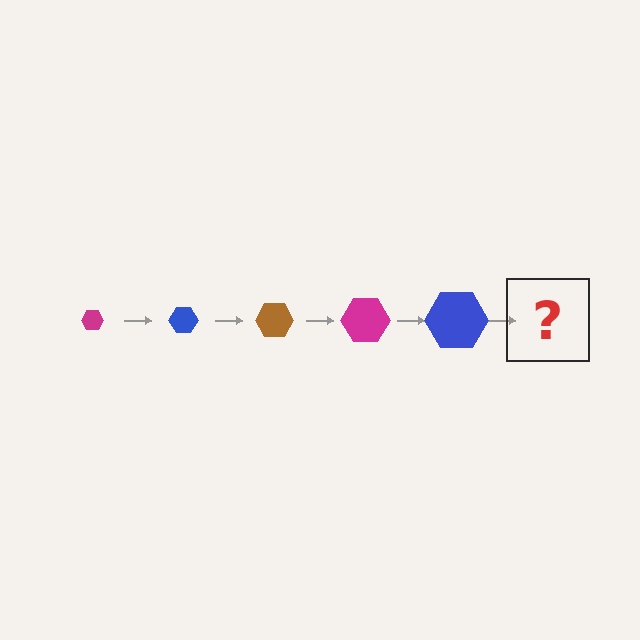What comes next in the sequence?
The next element should be a brown hexagon, larger than the previous one.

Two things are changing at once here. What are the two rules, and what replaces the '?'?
The two rules are that the hexagon grows larger each step and the color cycles through magenta, blue, and brown. The '?' should be a brown hexagon, larger than the previous one.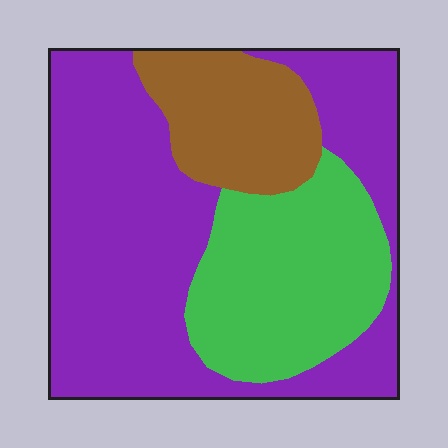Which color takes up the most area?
Purple, at roughly 55%.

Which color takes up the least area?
Brown, at roughly 15%.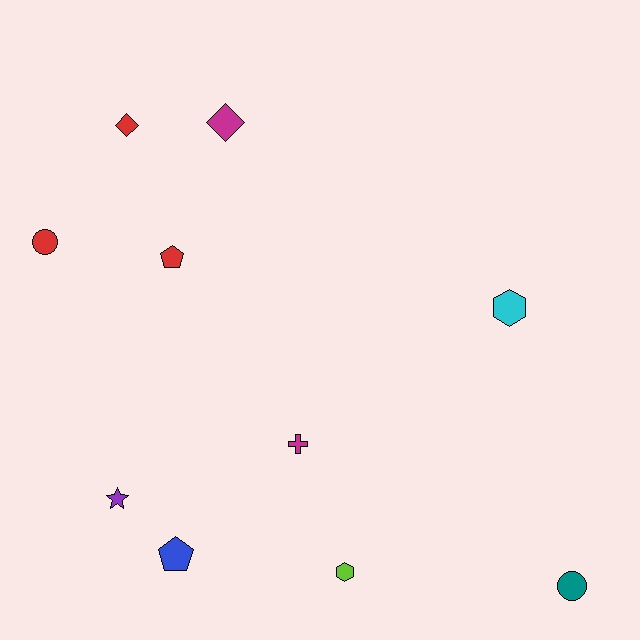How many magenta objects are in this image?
There are 2 magenta objects.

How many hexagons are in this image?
There are 2 hexagons.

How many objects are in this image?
There are 10 objects.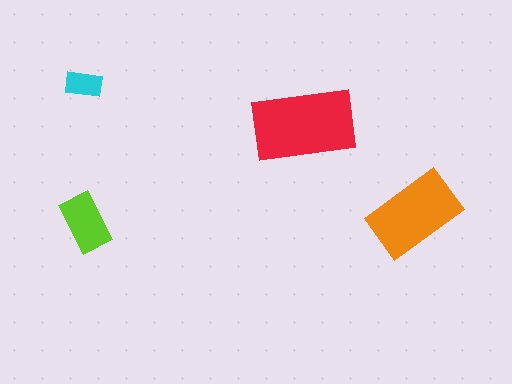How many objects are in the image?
There are 4 objects in the image.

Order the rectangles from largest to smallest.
the red one, the orange one, the lime one, the cyan one.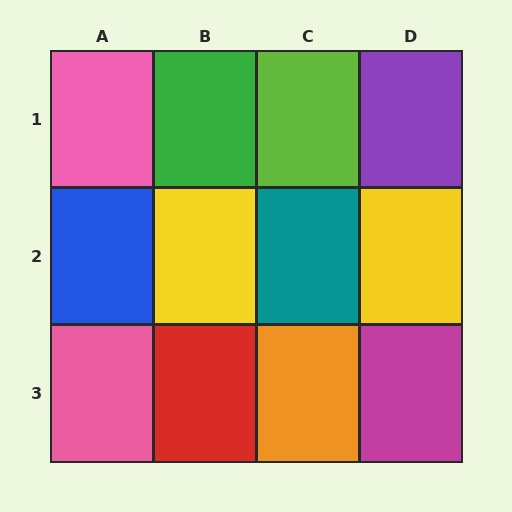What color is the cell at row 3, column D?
Magenta.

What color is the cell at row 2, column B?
Yellow.